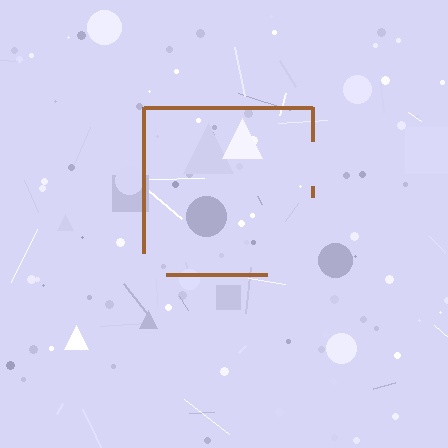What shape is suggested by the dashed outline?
The dashed outline suggests a square.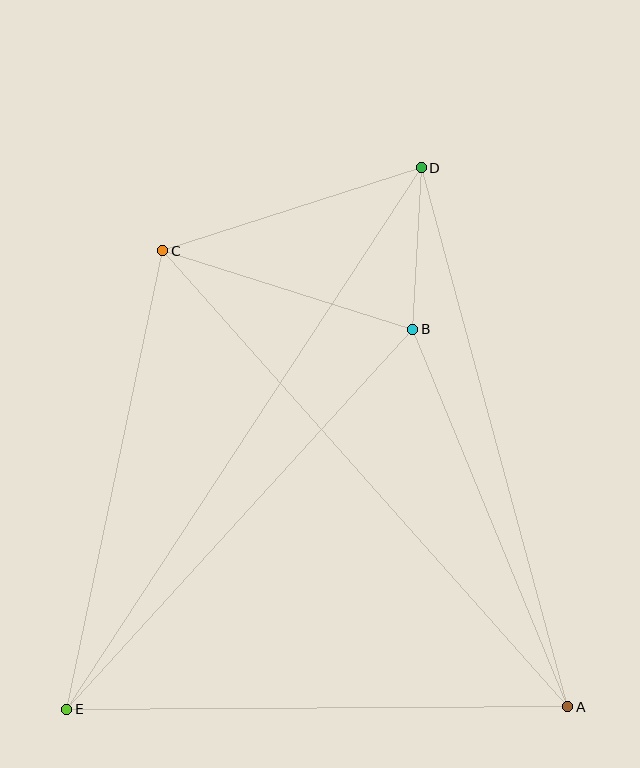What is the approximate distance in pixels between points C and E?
The distance between C and E is approximately 468 pixels.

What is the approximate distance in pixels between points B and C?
The distance between B and C is approximately 262 pixels.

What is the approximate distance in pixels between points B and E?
The distance between B and E is approximately 514 pixels.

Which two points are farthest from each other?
Points D and E are farthest from each other.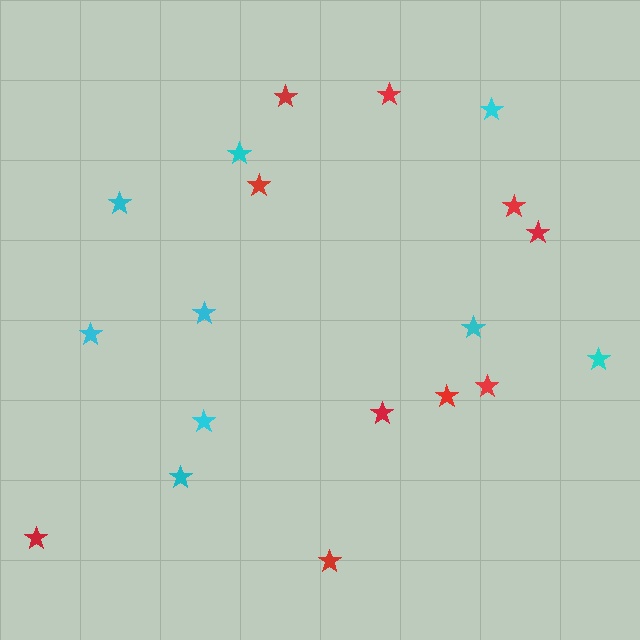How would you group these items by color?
There are 2 groups: one group of red stars (10) and one group of cyan stars (9).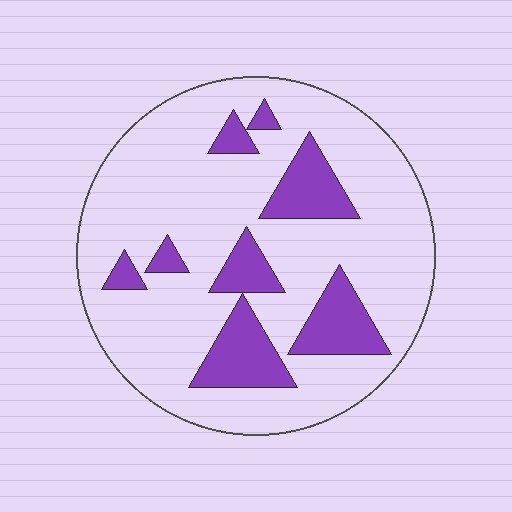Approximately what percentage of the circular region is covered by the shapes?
Approximately 20%.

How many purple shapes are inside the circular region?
8.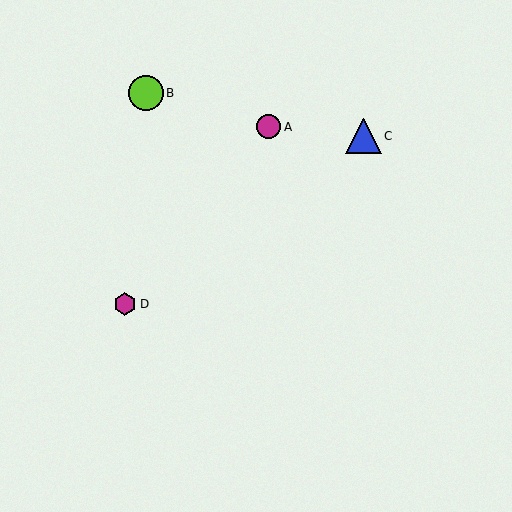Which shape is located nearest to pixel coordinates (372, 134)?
The blue triangle (labeled C) at (364, 136) is nearest to that location.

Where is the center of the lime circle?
The center of the lime circle is at (146, 93).